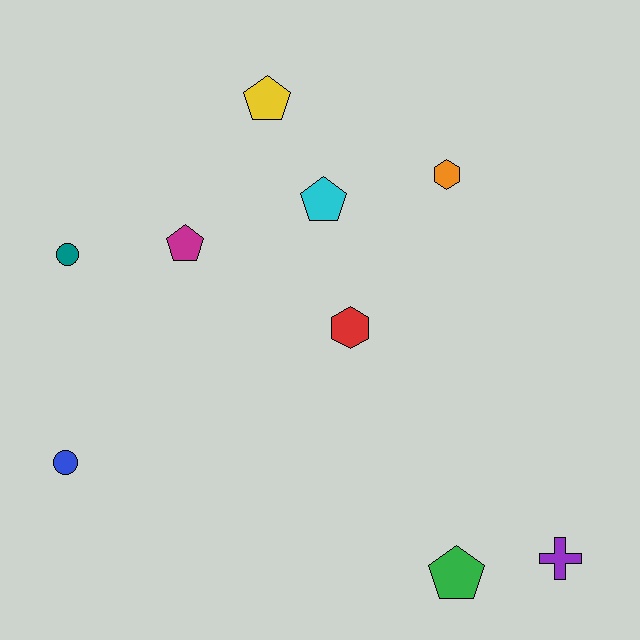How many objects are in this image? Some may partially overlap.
There are 9 objects.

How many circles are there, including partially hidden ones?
There are 2 circles.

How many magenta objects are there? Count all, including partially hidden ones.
There is 1 magenta object.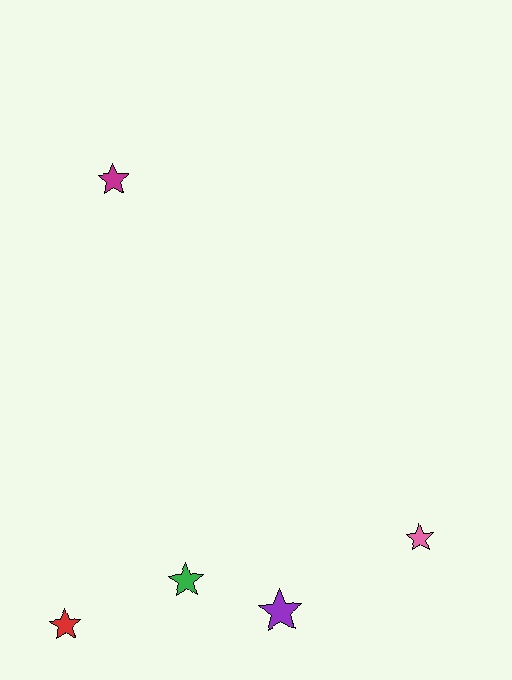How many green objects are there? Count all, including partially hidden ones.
There is 1 green object.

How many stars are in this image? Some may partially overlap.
There are 5 stars.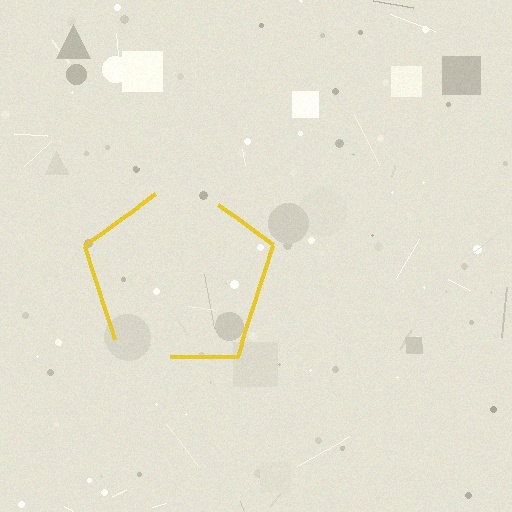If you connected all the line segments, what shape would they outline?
They would outline a pentagon.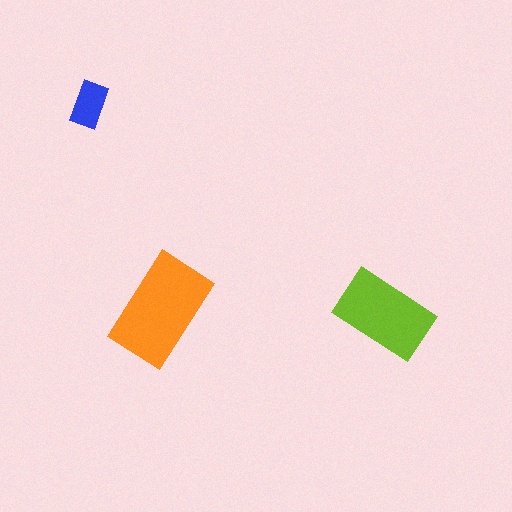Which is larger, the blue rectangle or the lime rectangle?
The lime one.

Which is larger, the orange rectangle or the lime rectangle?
The orange one.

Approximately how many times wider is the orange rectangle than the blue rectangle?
About 2.5 times wider.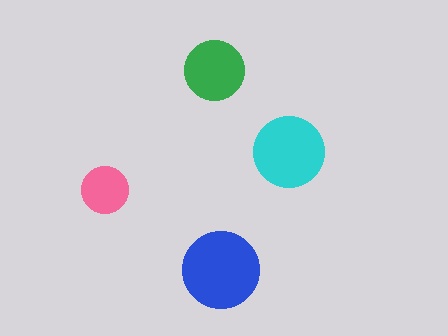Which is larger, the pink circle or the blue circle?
The blue one.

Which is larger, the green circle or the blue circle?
The blue one.